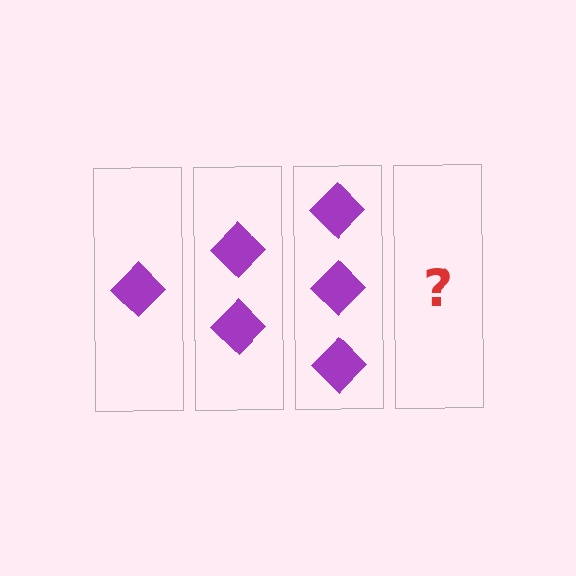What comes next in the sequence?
The next element should be 4 diamonds.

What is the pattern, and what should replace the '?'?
The pattern is that each step adds one more diamond. The '?' should be 4 diamonds.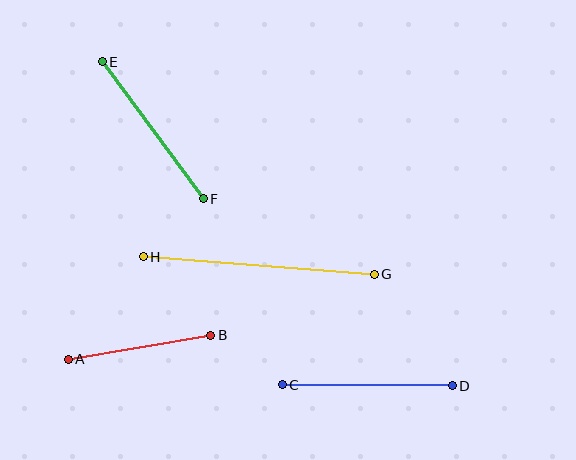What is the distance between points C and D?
The distance is approximately 170 pixels.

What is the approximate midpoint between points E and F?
The midpoint is at approximately (153, 130) pixels.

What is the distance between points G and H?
The distance is approximately 232 pixels.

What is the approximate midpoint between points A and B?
The midpoint is at approximately (139, 347) pixels.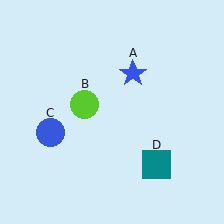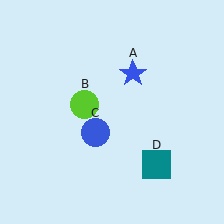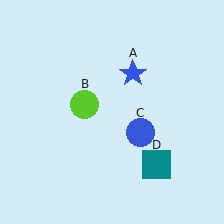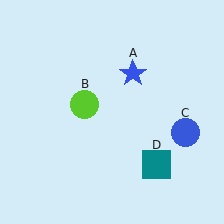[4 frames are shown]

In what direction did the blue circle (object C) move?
The blue circle (object C) moved right.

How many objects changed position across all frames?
1 object changed position: blue circle (object C).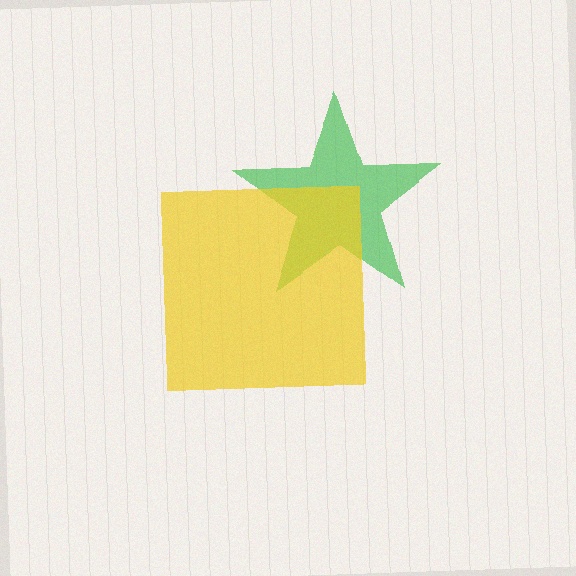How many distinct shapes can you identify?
There are 2 distinct shapes: a green star, a yellow square.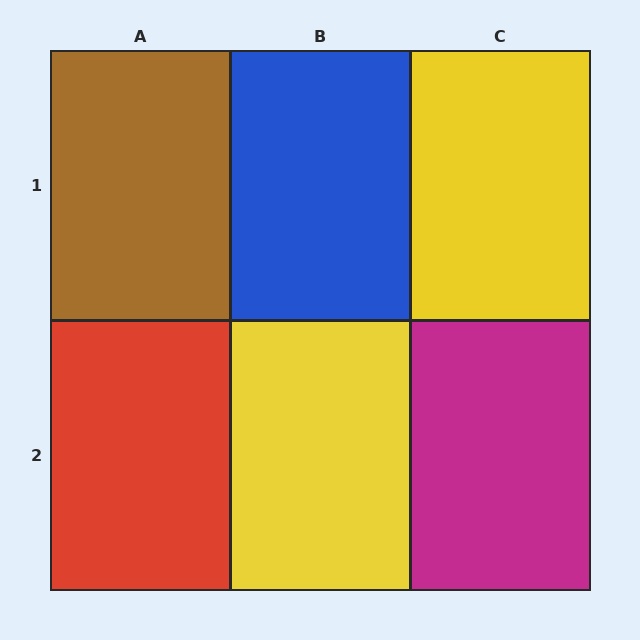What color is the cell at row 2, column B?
Yellow.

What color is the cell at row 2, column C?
Magenta.